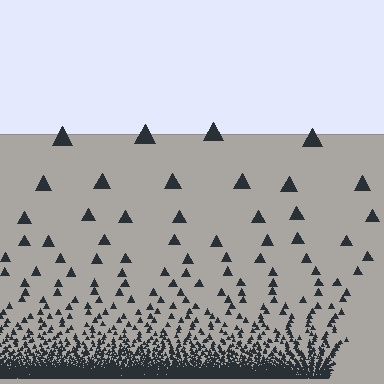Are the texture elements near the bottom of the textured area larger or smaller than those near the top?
Smaller. The gradient is inverted — elements near the bottom are smaller and denser.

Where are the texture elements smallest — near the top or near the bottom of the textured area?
Near the bottom.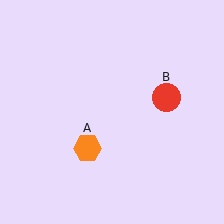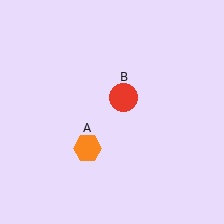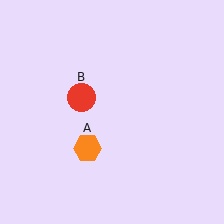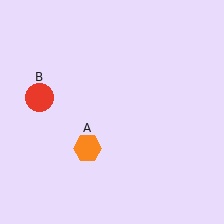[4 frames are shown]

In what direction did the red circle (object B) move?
The red circle (object B) moved left.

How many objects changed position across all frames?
1 object changed position: red circle (object B).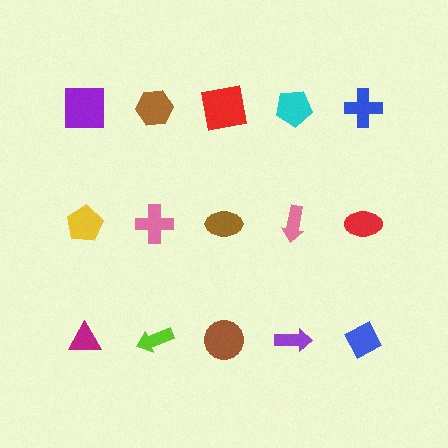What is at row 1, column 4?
A cyan pentagon.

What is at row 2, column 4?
A pink arrow.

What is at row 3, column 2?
A lime arrow.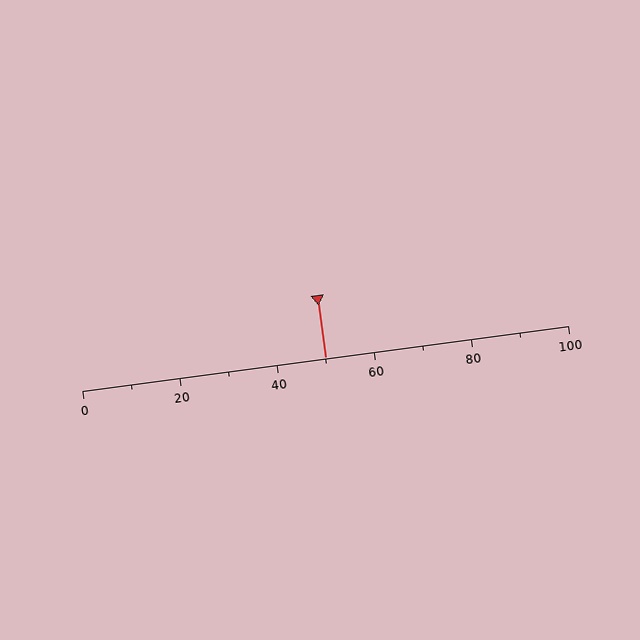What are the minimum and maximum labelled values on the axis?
The axis runs from 0 to 100.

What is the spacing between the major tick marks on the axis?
The major ticks are spaced 20 apart.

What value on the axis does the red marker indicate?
The marker indicates approximately 50.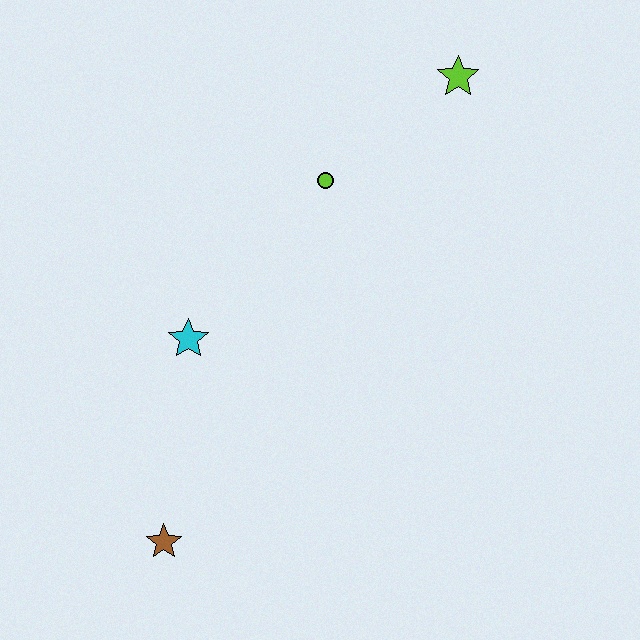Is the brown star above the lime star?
No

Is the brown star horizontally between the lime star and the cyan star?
No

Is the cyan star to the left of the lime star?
Yes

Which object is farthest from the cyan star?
The lime star is farthest from the cyan star.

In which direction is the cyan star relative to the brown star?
The cyan star is above the brown star.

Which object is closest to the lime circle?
The lime star is closest to the lime circle.